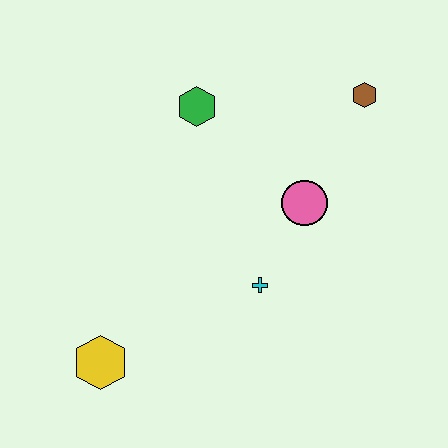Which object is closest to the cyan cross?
The pink circle is closest to the cyan cross.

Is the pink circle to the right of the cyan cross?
Yes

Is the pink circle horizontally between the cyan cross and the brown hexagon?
Yes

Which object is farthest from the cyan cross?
The brown hexagon is farthest from the cyan cross.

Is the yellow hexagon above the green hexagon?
No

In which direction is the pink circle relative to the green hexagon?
The pink circle is to the right of the green hexagon.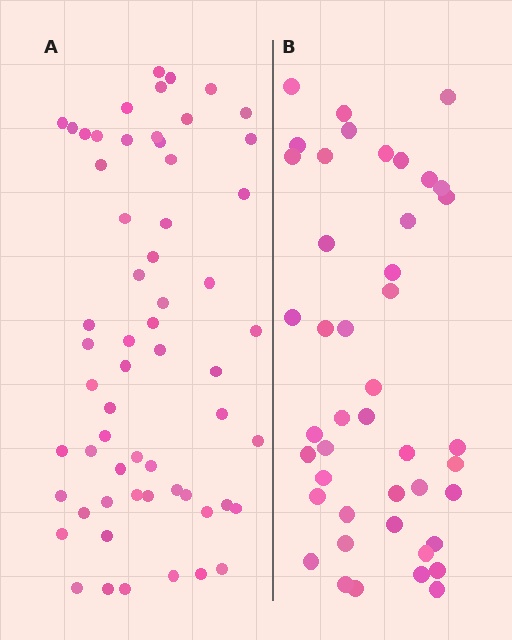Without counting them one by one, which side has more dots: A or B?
Region A (the left region) has more dots.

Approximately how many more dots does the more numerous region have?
Region A has approximately 15 more dots than region B.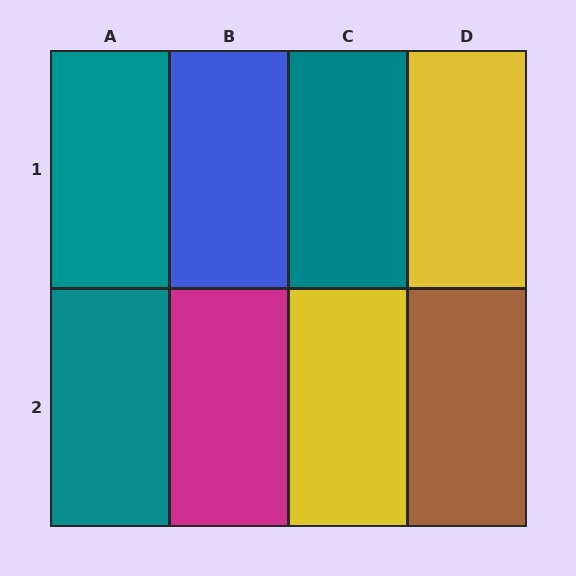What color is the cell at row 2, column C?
Yellow.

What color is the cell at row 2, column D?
Brown.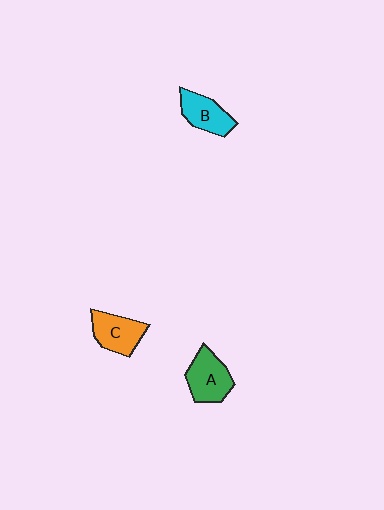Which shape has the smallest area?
Shape B (cyan).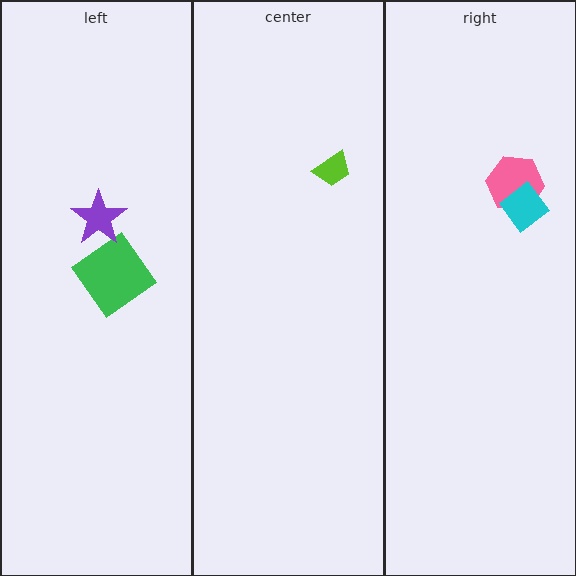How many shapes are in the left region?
2.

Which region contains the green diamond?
The left region.